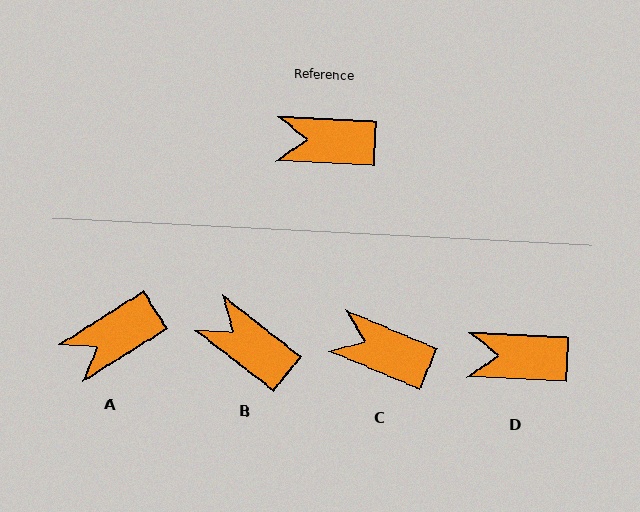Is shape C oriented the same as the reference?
No, it is off by about 20 degrees.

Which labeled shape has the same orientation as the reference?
D.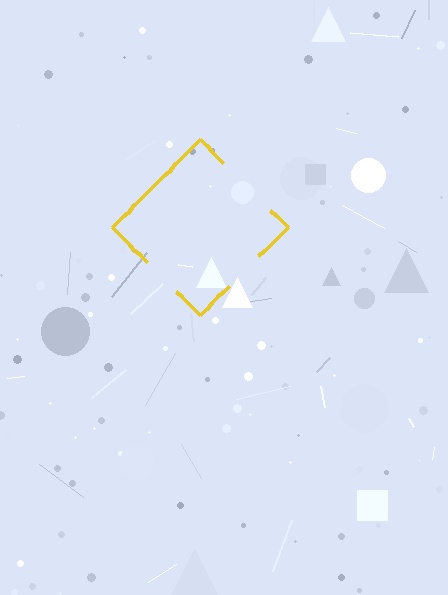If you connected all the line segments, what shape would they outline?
They would outline a diamond.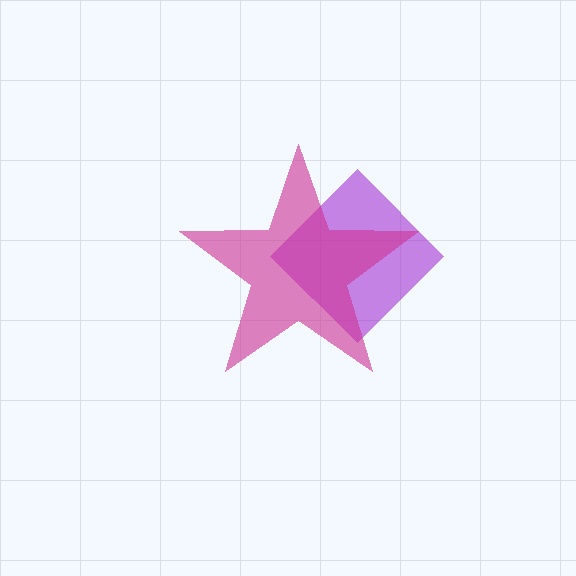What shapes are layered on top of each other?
The layered shapes are: a purple diamond, a magenta star.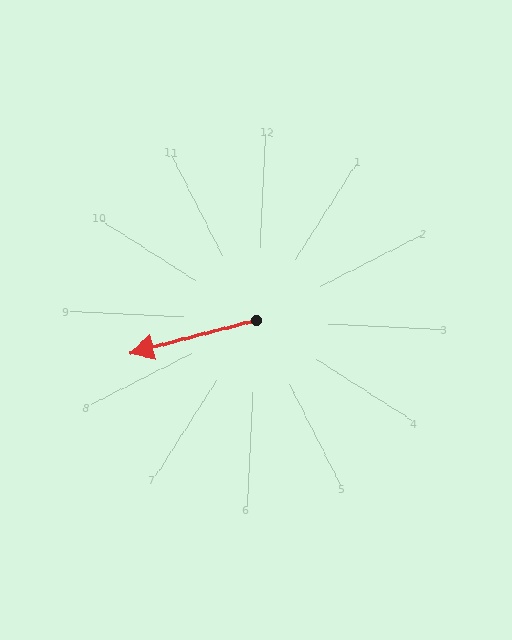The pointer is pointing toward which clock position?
Roughly 8 o'clock.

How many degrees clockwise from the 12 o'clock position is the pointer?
Approximately 253 degrees.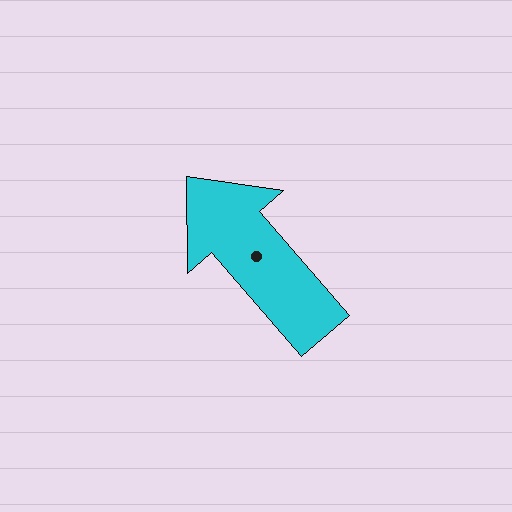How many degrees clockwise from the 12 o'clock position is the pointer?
Approximately 319 degrees.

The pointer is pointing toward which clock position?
Roughly 11 o'clock.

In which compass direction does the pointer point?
Northwest.